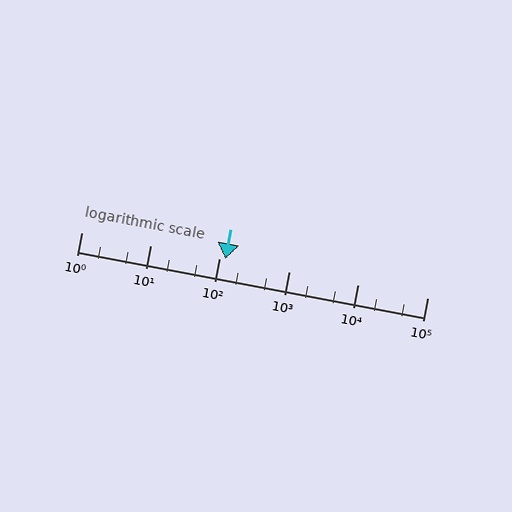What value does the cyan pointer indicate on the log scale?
The pointer indicates approximately 120.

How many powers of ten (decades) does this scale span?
The scale spans 5 decades, from 1 to 100000.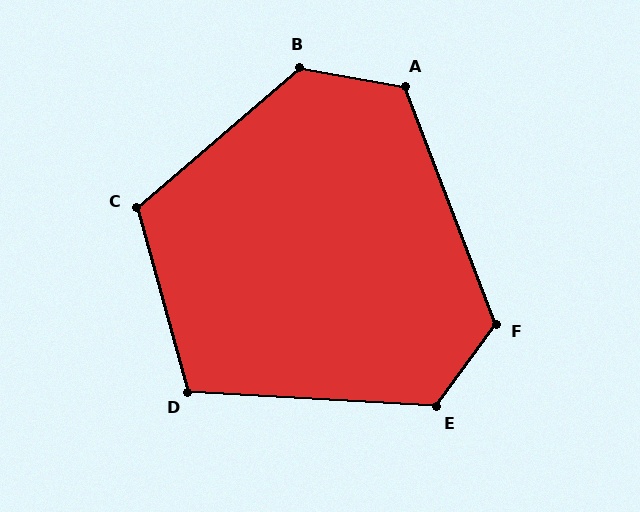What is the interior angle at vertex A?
Approximately 121 degrees (obtuse).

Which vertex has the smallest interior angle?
D, at approximately 109 degrees.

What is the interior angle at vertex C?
Approximately 115 degrees (obtuse).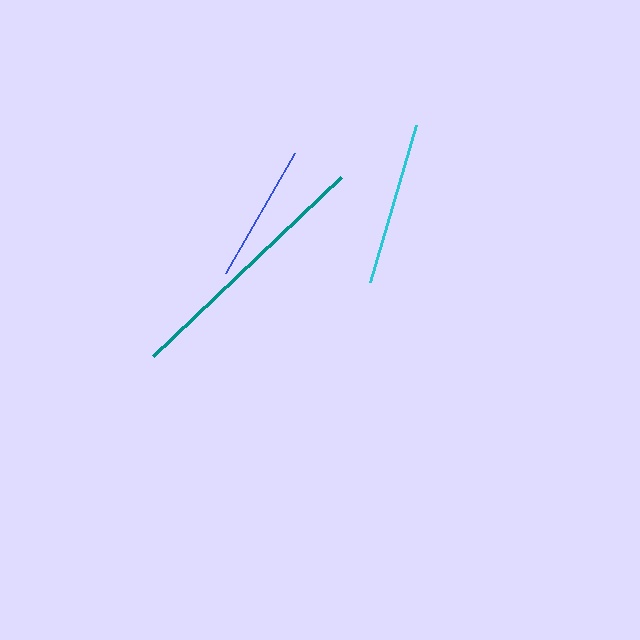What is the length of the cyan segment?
The cyan segment is approximately 164 pixels long.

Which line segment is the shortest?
The blue line is the shortest at approximately 138 pixels.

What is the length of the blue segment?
The blue segment is approximately 138 pixels long.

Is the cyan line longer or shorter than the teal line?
The teal line is longer than the cyan line.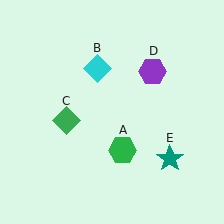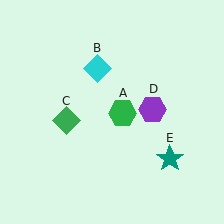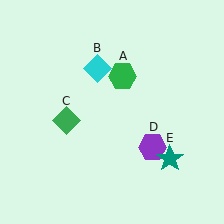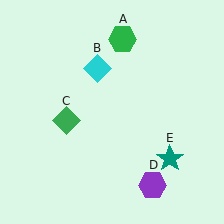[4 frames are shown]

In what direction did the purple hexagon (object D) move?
The purple hexagon (object D) moved down.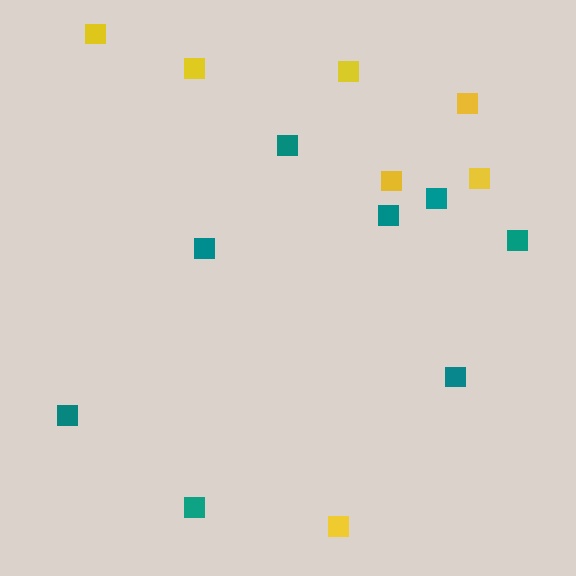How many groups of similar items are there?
There are 2 groups: one group of yellow squares (7) and one group of teal squares (8).